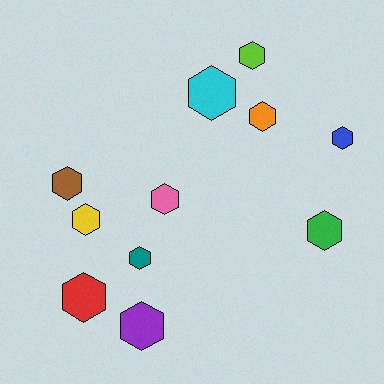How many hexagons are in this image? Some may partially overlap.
There are 11 hexagons.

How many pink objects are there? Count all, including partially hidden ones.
There is 1 pink object.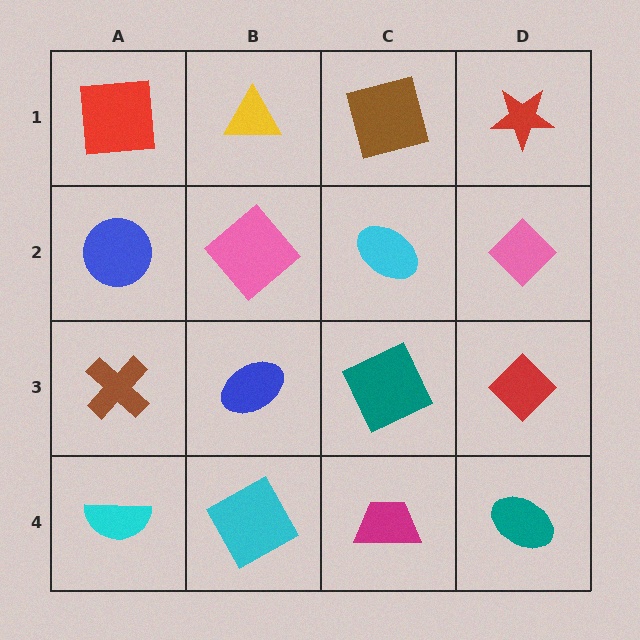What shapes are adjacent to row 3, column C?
A cyan ellipse (row 2, column C), a magenta trapezoid (row 4, column C), a blue ellipse (row 3, column B), a red diamond (row 3, column D).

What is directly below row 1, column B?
A pink diamond.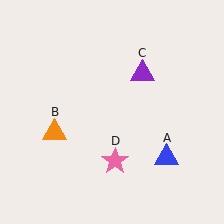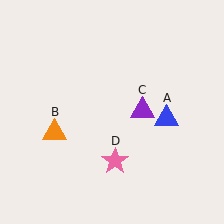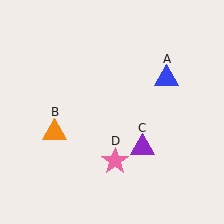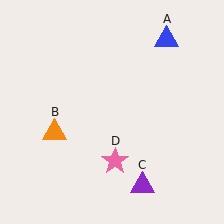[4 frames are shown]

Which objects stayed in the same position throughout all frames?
Orange triangle (object B) and pink star (object D) remained stationary.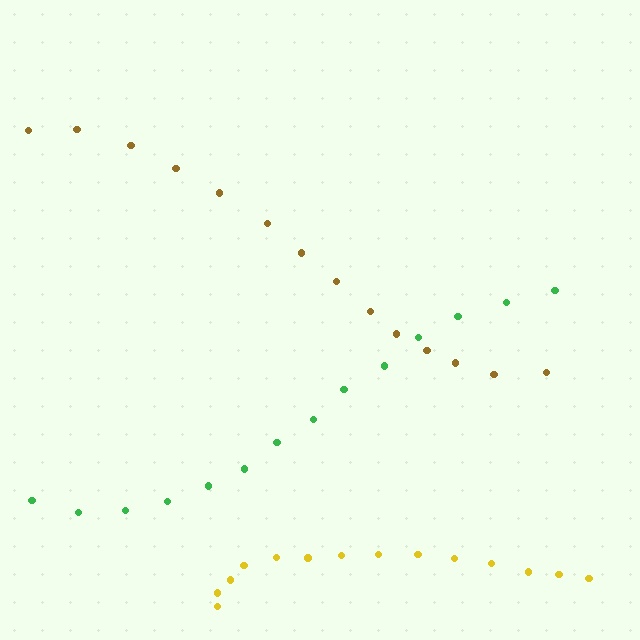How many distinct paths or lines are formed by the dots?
There are 3 distinct paths.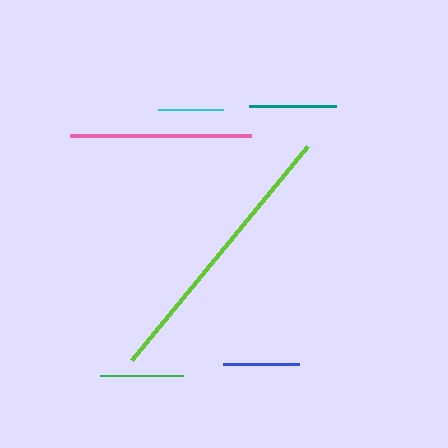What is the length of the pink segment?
The pink segment is approximately 181 pixels long.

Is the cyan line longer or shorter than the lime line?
The lime line is longer than the cyan line.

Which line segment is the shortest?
The cyan line is the shortest at approximately 66 pixels.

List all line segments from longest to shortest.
From longest to shortest: lime, pink, teal, green, blue, cyan.